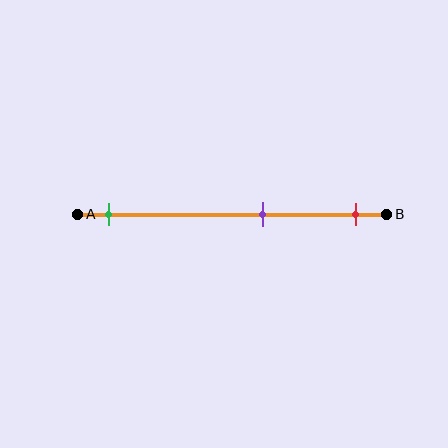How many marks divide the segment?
There are 3 marks dividing the segment.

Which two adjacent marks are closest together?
The purple and red marks are the closest adjacent pair.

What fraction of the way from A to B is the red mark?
The red mark is approximately 90% (0.9) of the way from A to B.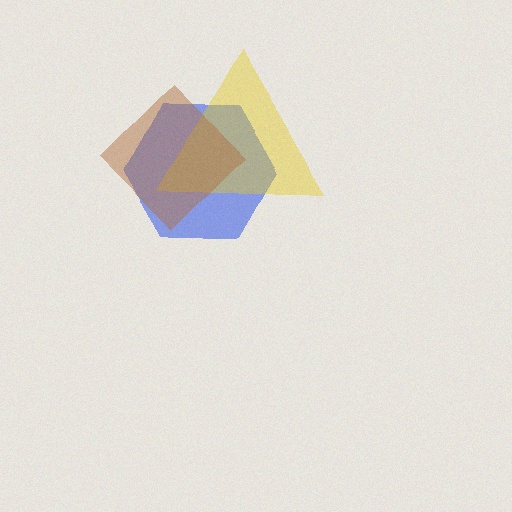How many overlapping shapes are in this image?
There are 3 overlapping shapes in the image.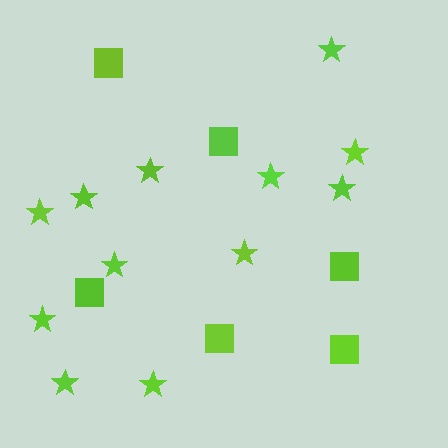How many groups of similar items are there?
There are 2 groups: one group of squares (6) and one group of stars (12).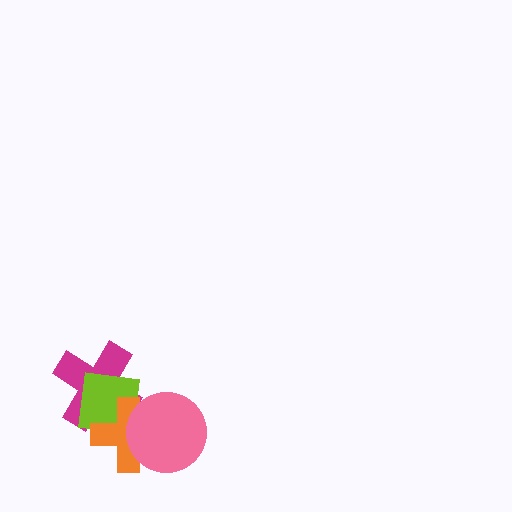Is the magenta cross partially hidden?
Yes, it is partially covered by another shape.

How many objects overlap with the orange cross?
3 objects overlap with the orange cross.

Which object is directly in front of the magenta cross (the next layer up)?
The lime square is directly in front of the magenta cross.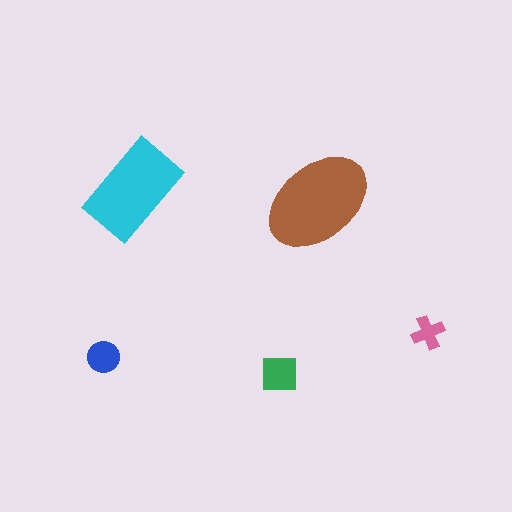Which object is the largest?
The brown ellipse.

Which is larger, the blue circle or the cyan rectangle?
The cyan rectangle.